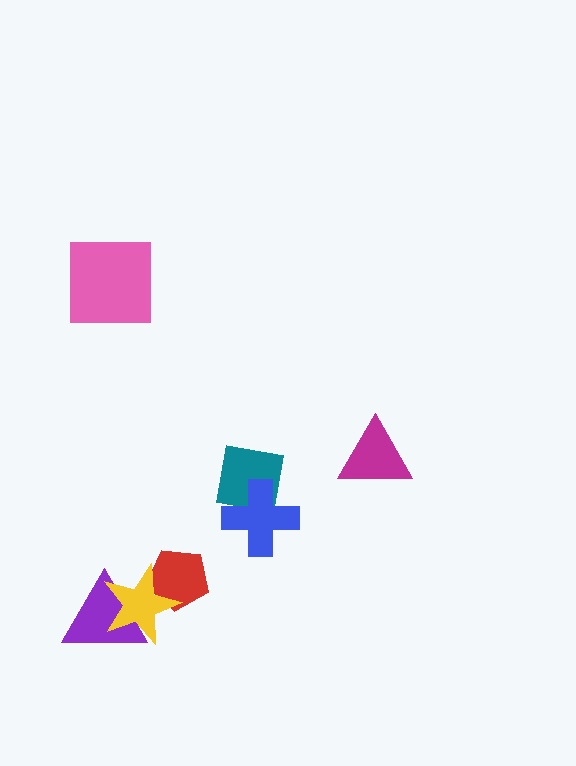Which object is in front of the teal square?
The blue cross is in front of the teal square.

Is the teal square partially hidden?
Yes, it is partially covered by another shape.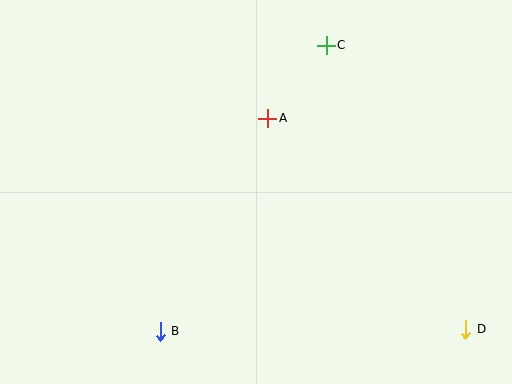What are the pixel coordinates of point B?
Point B is at (160, 331).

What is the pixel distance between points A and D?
The distance between A and D is 289 pixels.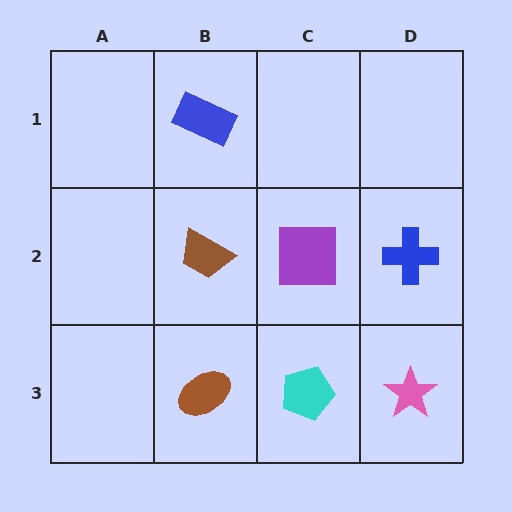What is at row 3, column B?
A brown ellipse.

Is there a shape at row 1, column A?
No, that cell is empty.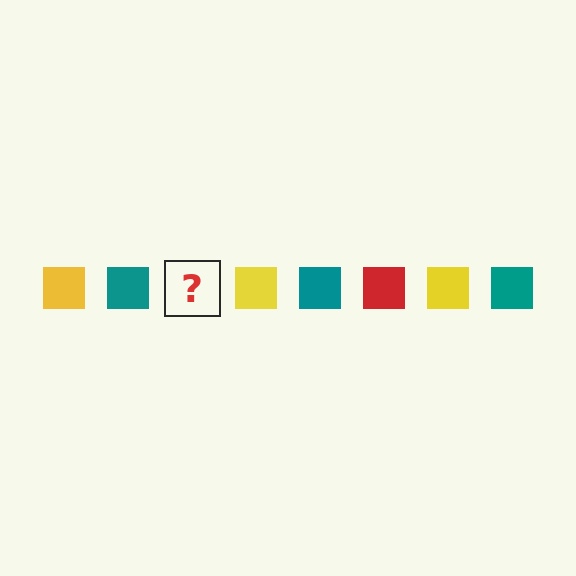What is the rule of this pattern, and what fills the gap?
The rule is that the pattern cycles through yellow, teal, red squares. The gap should be filled with a red square.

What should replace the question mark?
The question mark should be replaced with a red square.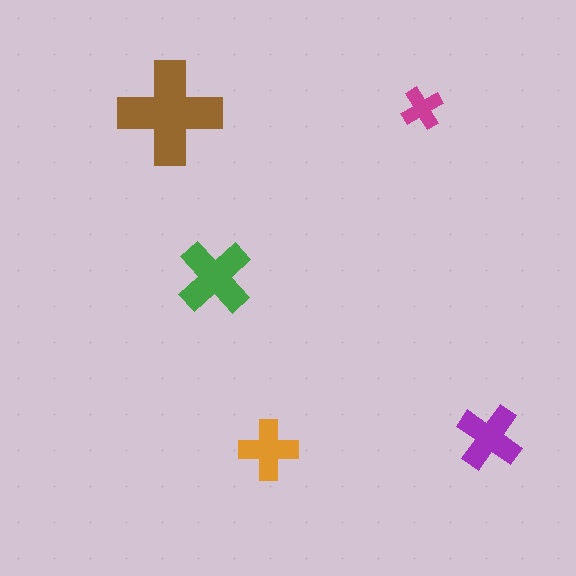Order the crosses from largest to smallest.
the brown one, the green one, the purple one, the orange one, the magenta one.